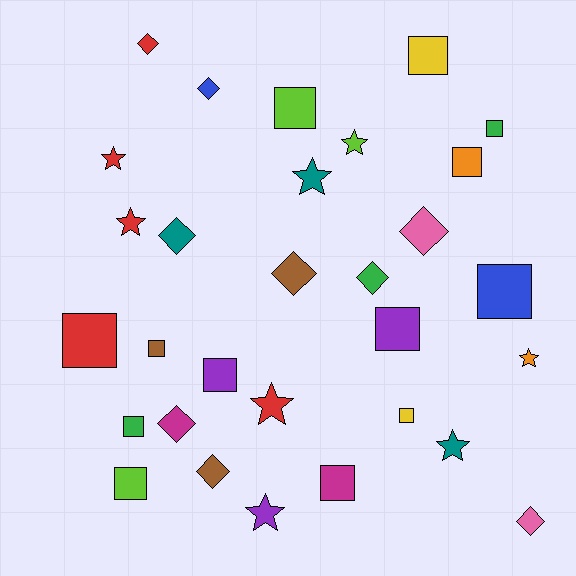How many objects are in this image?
There are 30 objects.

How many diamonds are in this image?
There are 9 diamonds.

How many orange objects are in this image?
There are 2 orange objects.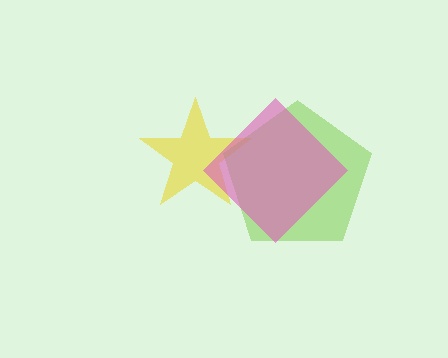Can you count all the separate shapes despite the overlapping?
Yes, there are 3 separate shapes.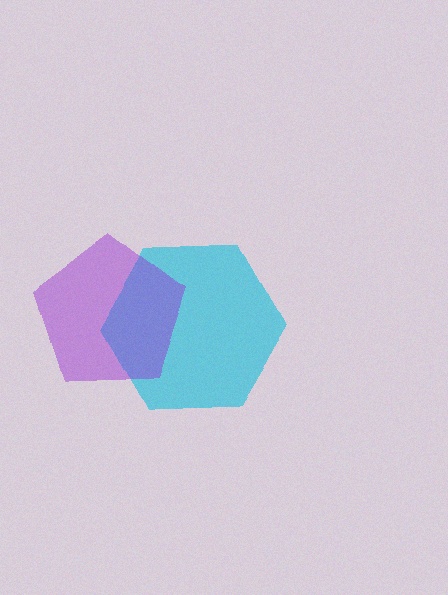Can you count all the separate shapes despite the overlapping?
Yes, there are 2 separate shapes.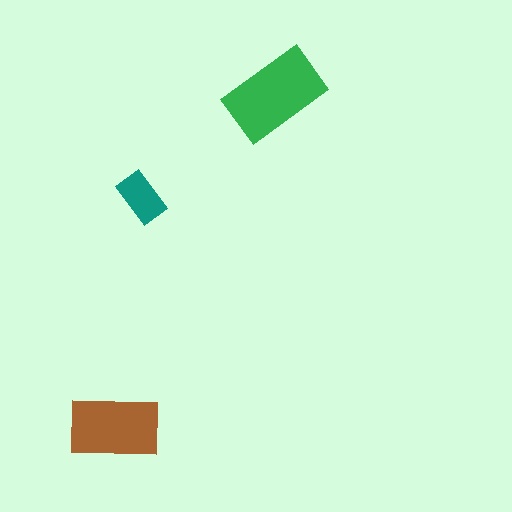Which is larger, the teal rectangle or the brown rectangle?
The brown one.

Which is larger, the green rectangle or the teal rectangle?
The green one.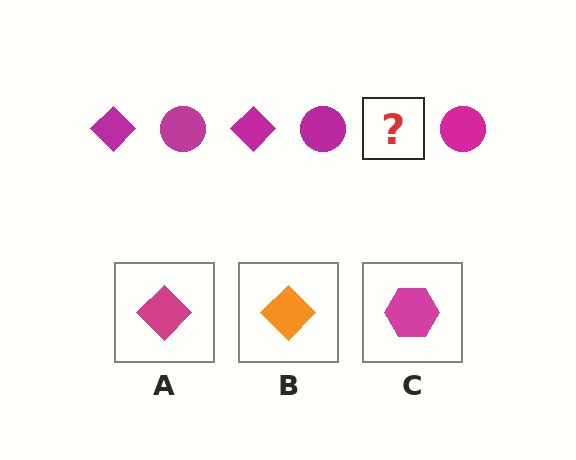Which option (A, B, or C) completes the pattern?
A.